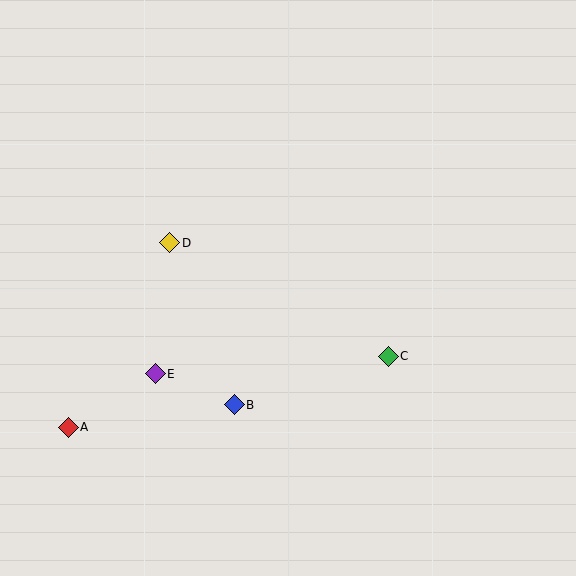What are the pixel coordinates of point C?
Point C is at (388, 357).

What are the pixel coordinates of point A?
Point A is at (68, 427).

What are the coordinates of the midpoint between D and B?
The midpoint between D and B is at (202, 324).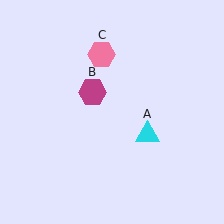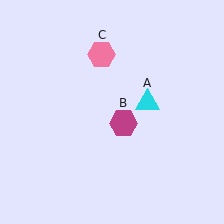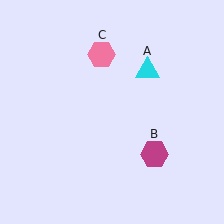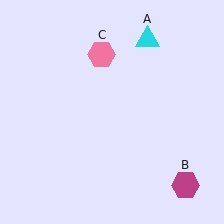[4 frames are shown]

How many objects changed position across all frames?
2 objects changed position: cyan triangle (object A), magenta hexagon (object B).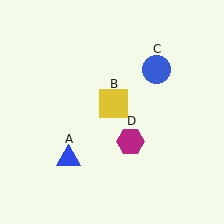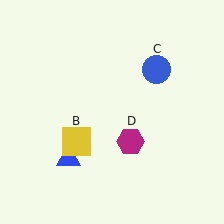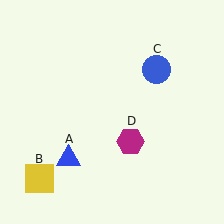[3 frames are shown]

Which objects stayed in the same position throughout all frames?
Blue triangle (object A) and blue circle (object C) and magenta hexagon (object D) remained stationary.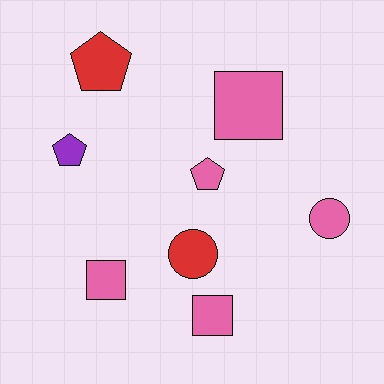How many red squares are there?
There are no red squares.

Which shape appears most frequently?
Pentagon, with 3 objects.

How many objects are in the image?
There are 8 objects.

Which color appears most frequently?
Pink, with 5 objects.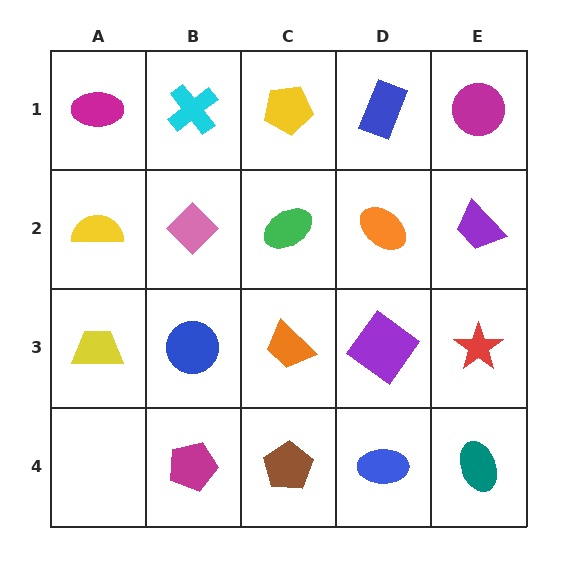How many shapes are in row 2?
5 shapes.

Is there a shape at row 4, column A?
No, that cell is empty.